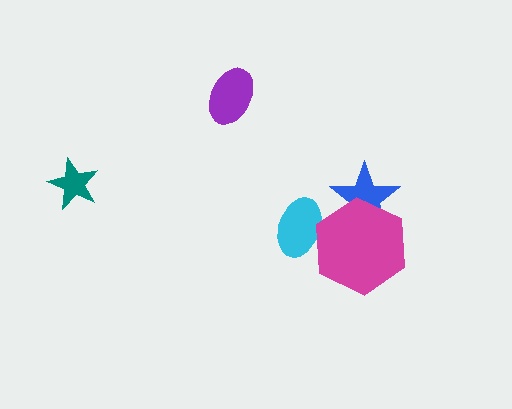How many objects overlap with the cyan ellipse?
1 object overlaps with the cyan ellipse.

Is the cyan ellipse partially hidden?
Yes, it is partially covered by another shape.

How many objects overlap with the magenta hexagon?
2 objects overlap with the magenta hexagon.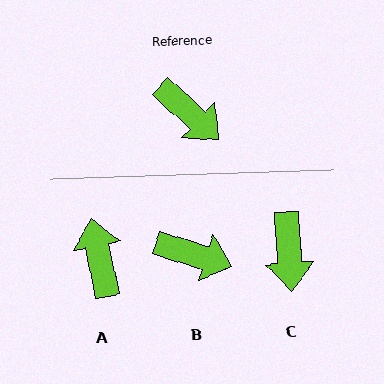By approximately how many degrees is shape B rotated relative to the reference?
Approximately 25 degrees counter-clockwise.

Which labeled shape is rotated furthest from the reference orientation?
A, about 145 degrees away.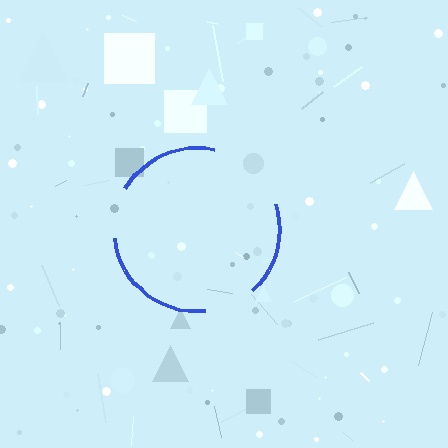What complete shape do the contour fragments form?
The contour fragments form a circle.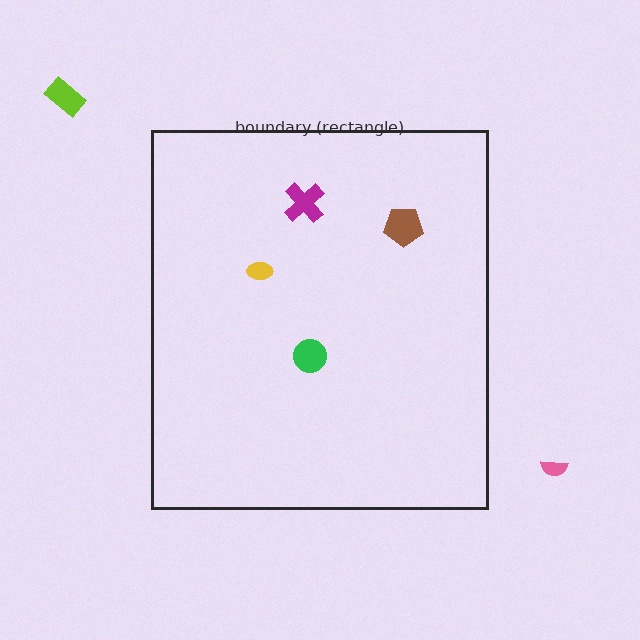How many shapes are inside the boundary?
4 inside, 2 outside.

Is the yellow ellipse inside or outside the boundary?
Inside.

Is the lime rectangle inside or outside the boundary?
Outside.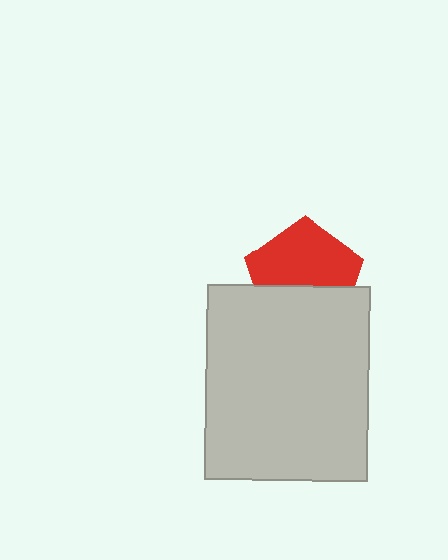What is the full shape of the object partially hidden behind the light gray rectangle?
The partially hidden object is a red pentagon.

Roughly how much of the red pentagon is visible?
About half of it is visible (roughly 59%).